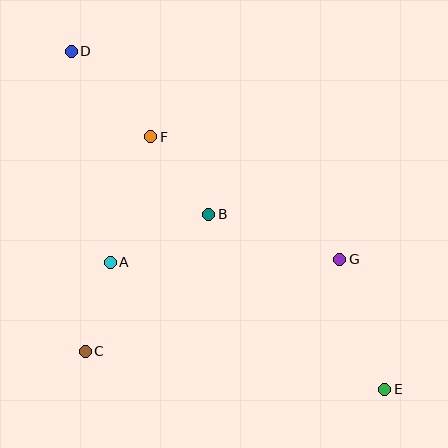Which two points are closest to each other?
Points A and C are closest to each other.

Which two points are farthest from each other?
Points D and E are farthest from each other.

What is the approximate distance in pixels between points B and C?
The distance between B and C is approximately 184 pixels.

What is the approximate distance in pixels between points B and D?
The distance between B and D is approximately 213 pixels.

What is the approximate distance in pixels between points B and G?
The distance between B and G is approximately 139 pixels.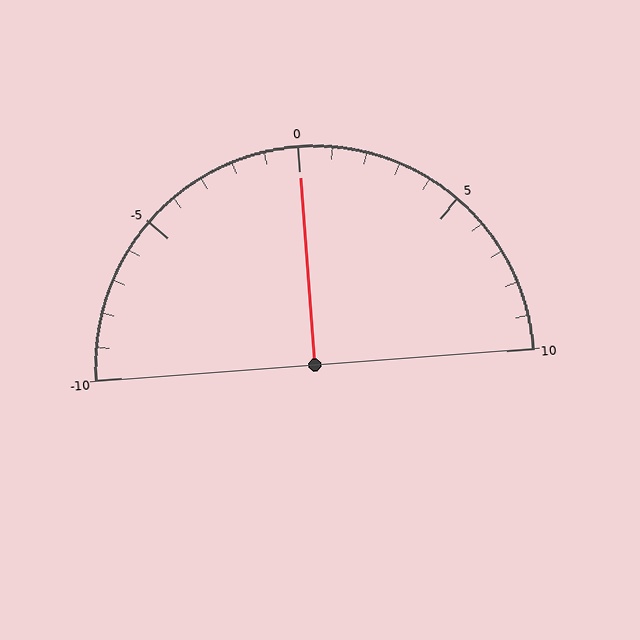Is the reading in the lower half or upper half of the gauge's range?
The reading is in the upper half of the range (-10 to 10).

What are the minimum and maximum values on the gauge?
The gauge ranges from -10 to 10.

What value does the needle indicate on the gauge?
The needle indicates approximately 0.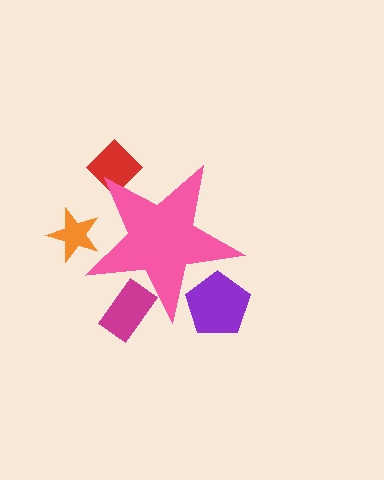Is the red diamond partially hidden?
Yes, the red diamond is partially hidden behind the pink star.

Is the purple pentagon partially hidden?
Yes, the purple pentagon is partially hidden behind the pink star.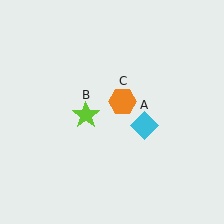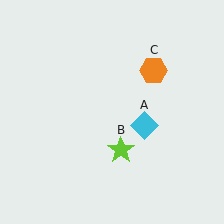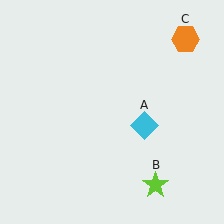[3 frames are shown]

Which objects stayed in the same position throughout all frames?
Cyan diamond (object A) remained stationary.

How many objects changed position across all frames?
2 objects changed position: lime star (object B), orange hexagon (object C).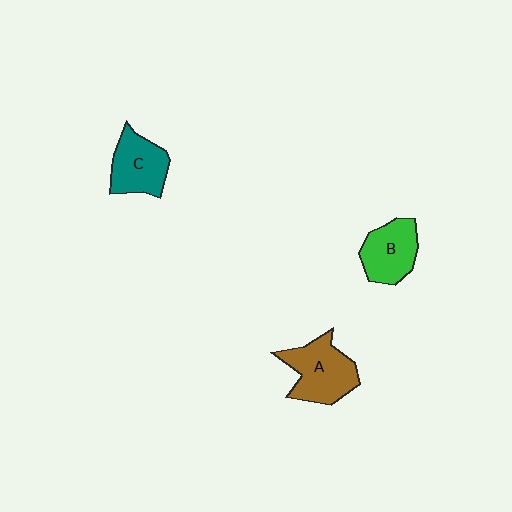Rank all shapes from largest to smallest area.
From largest to smallest: A (brown), C (teal), B (green).